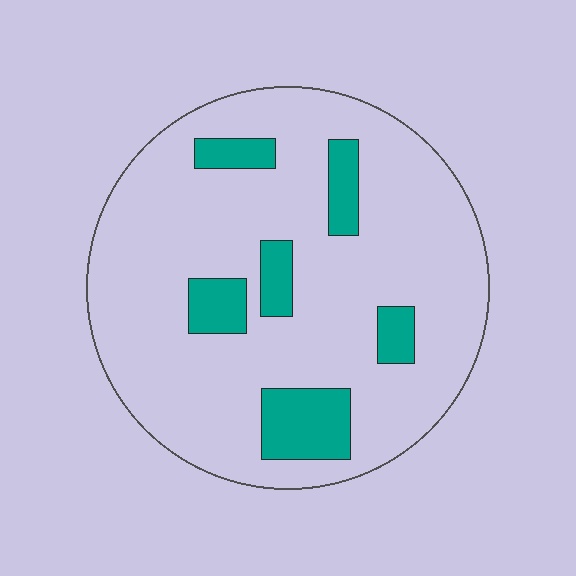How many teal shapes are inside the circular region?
6.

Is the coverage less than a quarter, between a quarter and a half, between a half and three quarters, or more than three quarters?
Less than a quarter.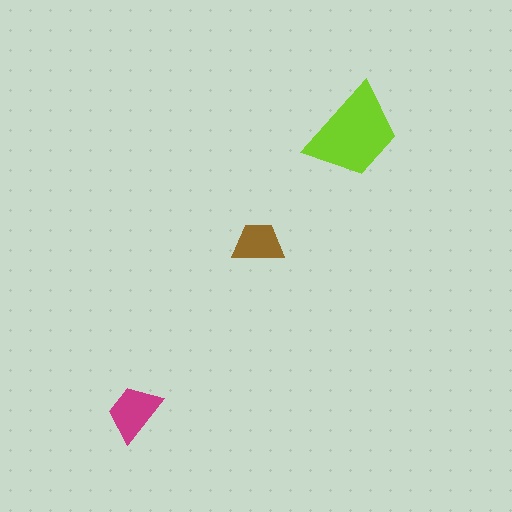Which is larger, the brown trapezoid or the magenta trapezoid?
The magenta one.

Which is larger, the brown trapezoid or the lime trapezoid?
The lime one.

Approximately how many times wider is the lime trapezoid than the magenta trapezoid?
About 1.5 times wider.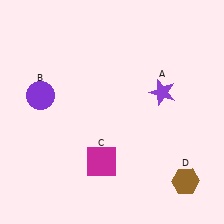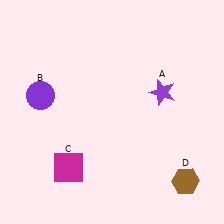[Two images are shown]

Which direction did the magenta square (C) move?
The magenta square (C) moved left.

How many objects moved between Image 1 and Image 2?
1 object moved between the two images.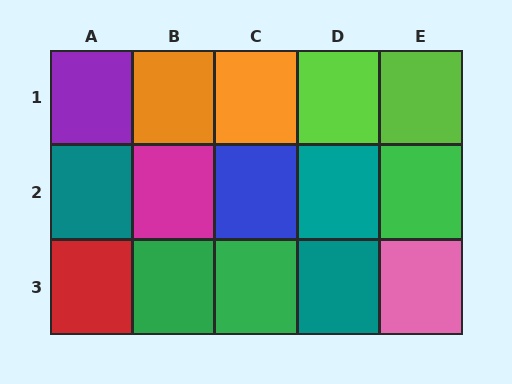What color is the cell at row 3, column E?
Pink.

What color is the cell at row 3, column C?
Green.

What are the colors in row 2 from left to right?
Teal, magenta, blue, teal, green.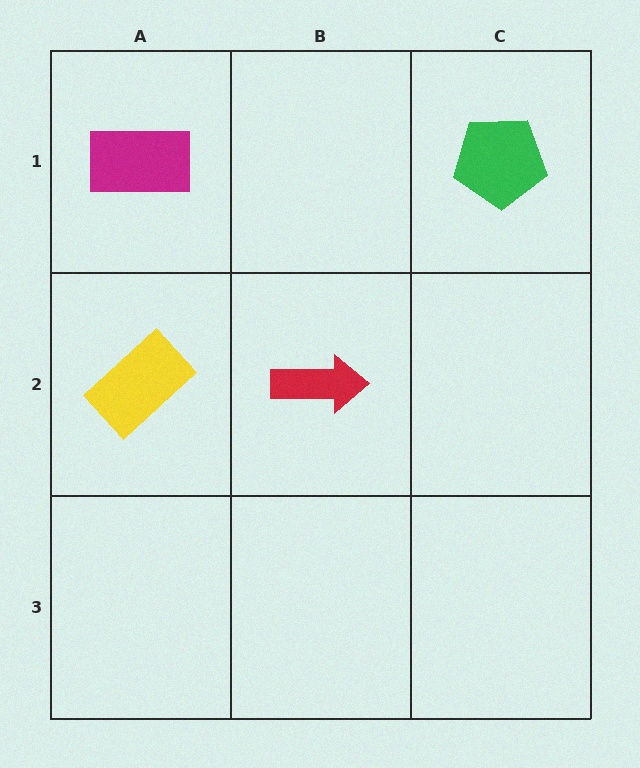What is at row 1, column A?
A magenta rectangle.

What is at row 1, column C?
A green pentagon.